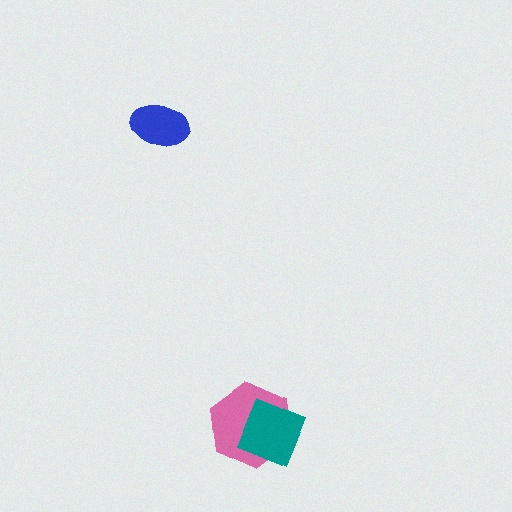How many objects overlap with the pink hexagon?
1 object overlaps with the pink hexagon.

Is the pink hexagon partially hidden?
Yes, it is partially covered by another shape.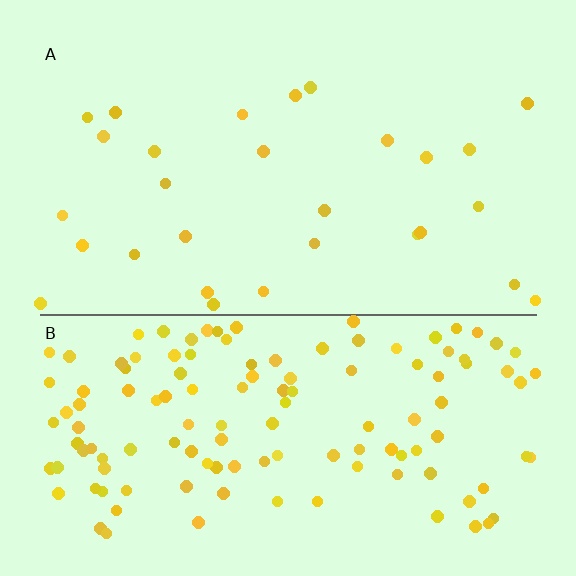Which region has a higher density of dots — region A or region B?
B (the bottom).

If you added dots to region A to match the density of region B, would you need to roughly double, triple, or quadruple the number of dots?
Approximately quadruple.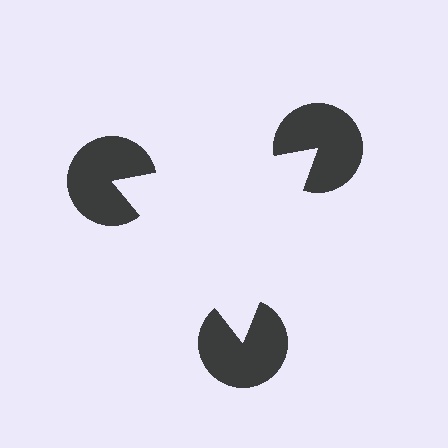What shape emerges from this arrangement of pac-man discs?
An illusory triangle — its edges are inferred from the aligned wedge cuts in the pac-man discs, not physically drawn.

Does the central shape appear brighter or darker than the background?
It typically appears slightly brighter than the background, even though no actual brightness change is drawn.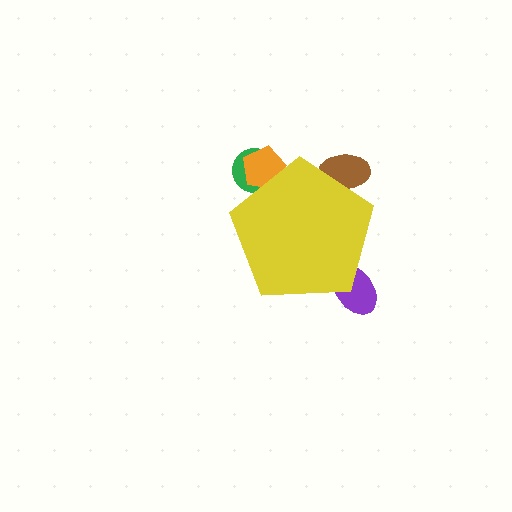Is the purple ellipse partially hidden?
Yes, the purple ellipse is partially hidden behind the yellow pentagon.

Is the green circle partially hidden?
Yes, the green circle is partially hidden behind the yellow pentagon.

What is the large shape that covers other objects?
A yellow pentagon.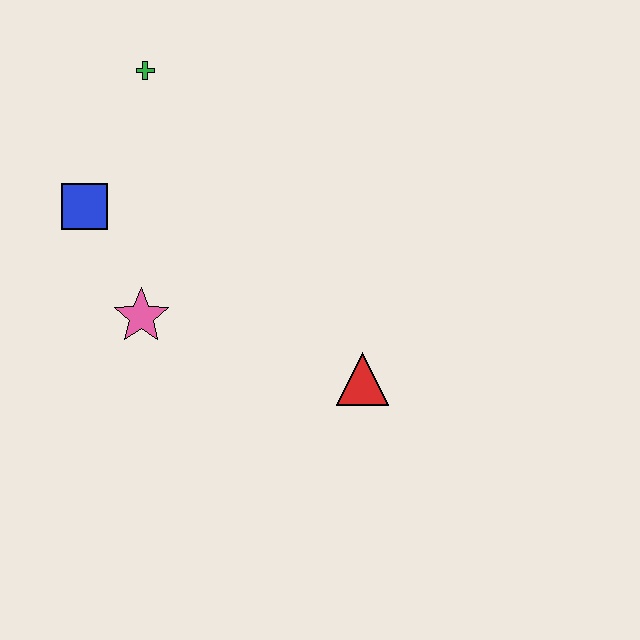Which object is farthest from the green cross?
The red triangle is farthest from the green cross.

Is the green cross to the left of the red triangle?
Yes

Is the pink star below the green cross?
Yes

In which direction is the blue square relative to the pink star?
The blue square is above the pink star.